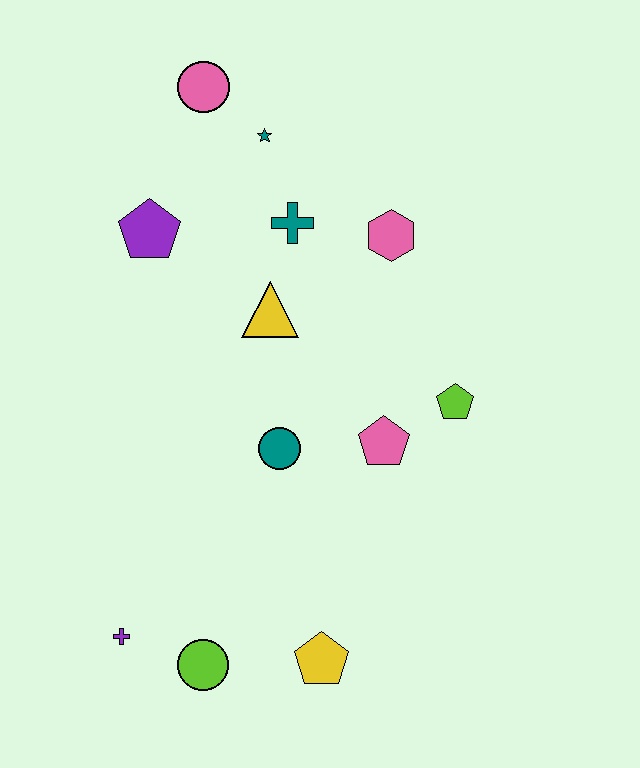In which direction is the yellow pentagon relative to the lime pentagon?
The yellow pentagon is below the lime pentagon.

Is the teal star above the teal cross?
Yes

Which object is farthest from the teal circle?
The pink circle is farthest from the teal circle.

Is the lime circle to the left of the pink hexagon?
Yes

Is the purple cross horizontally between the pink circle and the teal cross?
No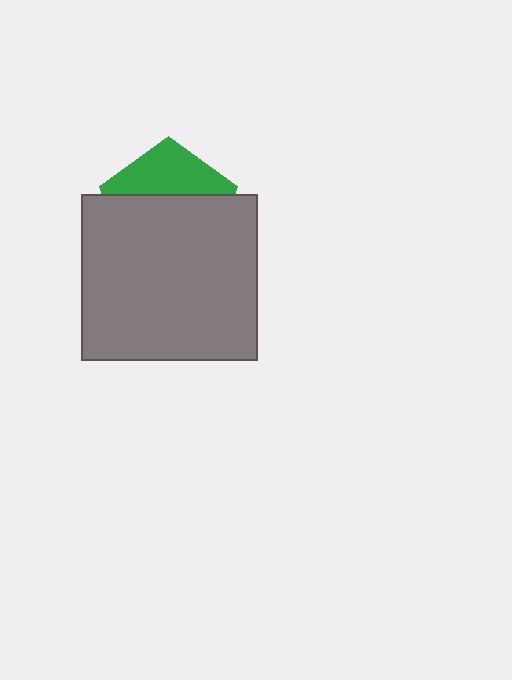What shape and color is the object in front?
The object in front is a gray rectangle.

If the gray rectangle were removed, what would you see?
You would see the complete green pentagon.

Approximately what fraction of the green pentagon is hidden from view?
Roughly 65% of the green pentagon is hidden behind the gray rectangle.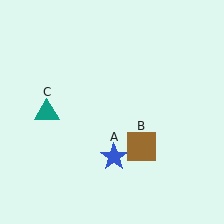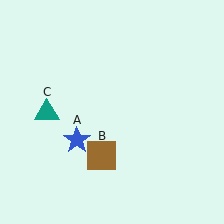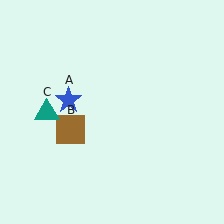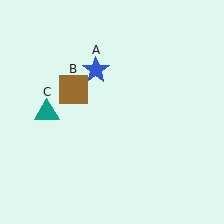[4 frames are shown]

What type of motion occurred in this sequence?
The blue star (object A), brown square (object B) rotated clockwise around the center of the scene.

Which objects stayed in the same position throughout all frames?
Teal triangle (object C) remained stationary.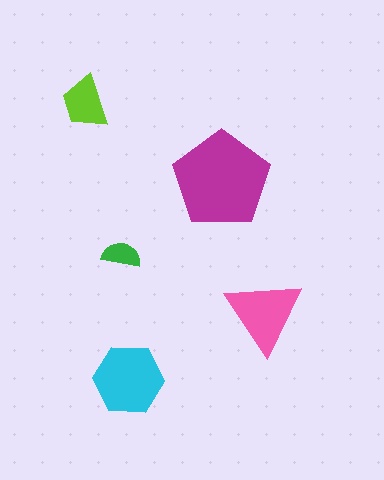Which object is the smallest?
The green semicircle.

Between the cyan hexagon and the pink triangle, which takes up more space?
The cyan hexagon.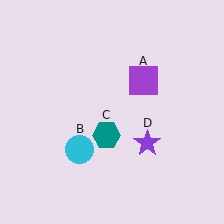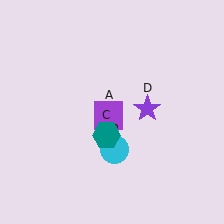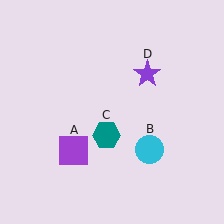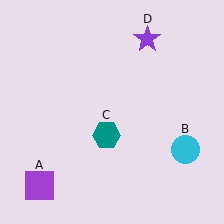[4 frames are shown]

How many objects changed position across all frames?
3 objects changed position: purple square (object A), cyan circle (object B), purple star (object D).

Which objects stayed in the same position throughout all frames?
Teal hexagon (object C) remained stationary.